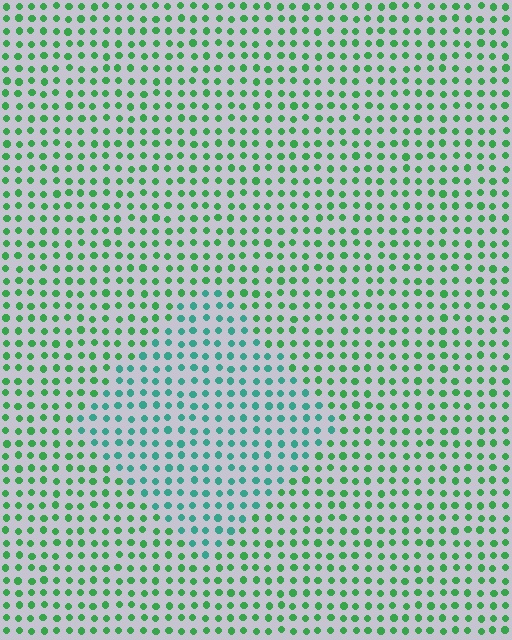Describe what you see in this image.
The image is filled with small green elements in a uniform arrangement. A diamond-shaped region is visible where the elements are tinted to a slightly different hue, forming a subtle color boundary.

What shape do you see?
I see a diamond.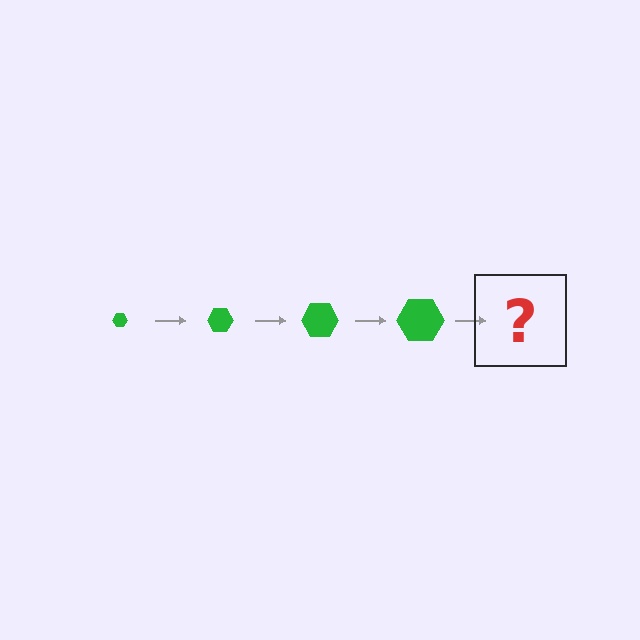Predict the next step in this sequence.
The next step is a green hexagon, larger than the previous one.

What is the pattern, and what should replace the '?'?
The pattern is that the hexagon gets progressively larger each step. The '?' should be a green hexagon, larger than the previous one.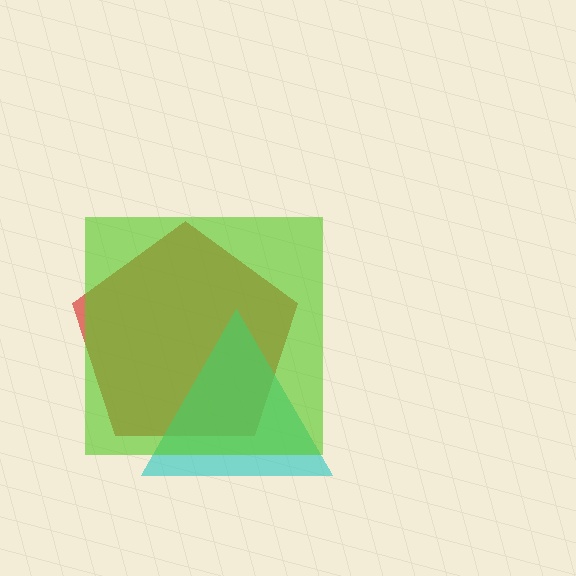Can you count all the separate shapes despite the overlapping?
Yes, there are 3 separate shapes.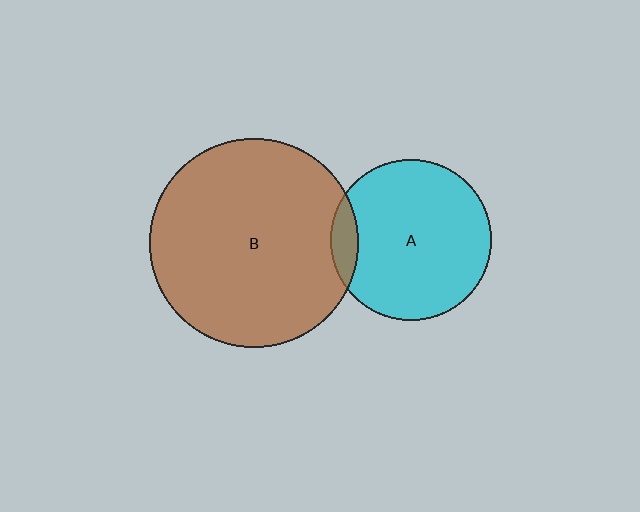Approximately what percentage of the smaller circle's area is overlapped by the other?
Approximately 10%.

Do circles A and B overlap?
Yes.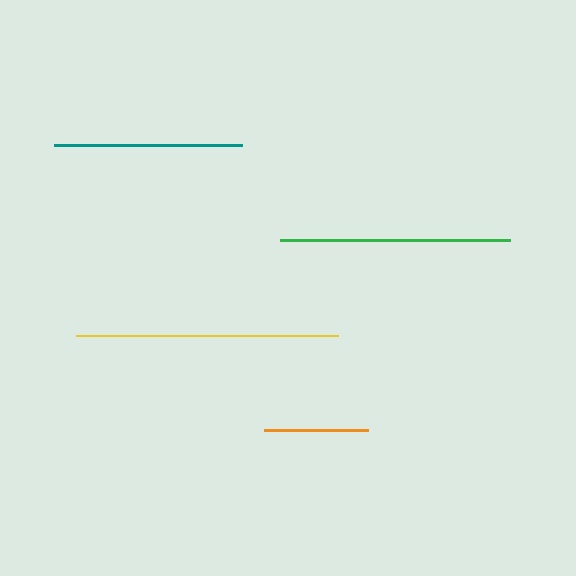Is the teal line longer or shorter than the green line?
The green line is longer than the teal line.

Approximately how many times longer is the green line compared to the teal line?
The green line is approximately 1.2 times the length of the teal line.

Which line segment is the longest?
The yellow line is the longest at approximately 263 pixels.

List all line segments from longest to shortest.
From longest to shortest: yellow, green, teal, orange.